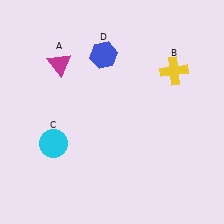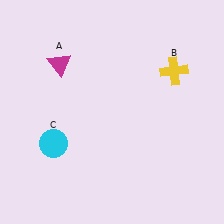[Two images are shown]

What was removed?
The blue hexagon (D) was removed in Image 2.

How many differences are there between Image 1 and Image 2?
There is 1 difference between the two images.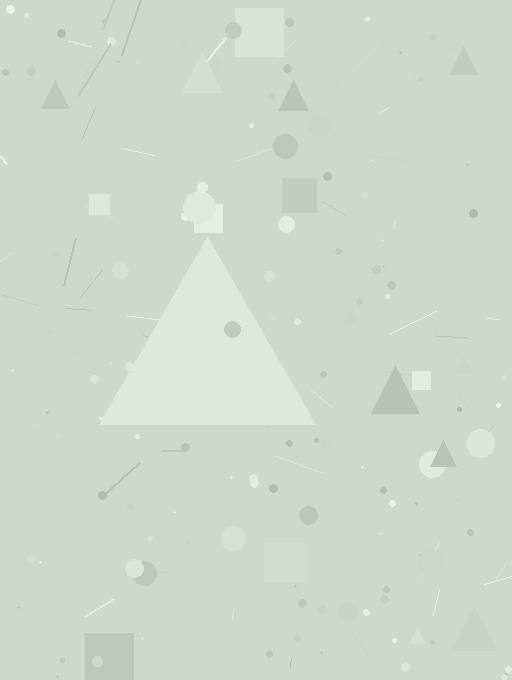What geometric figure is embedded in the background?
A triangle is embedded in the background.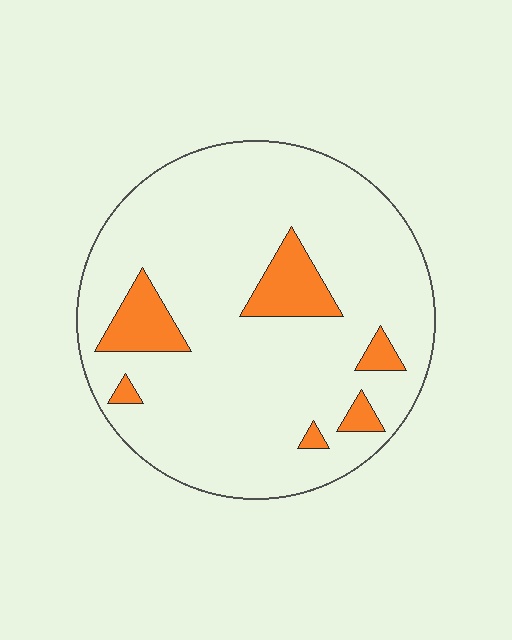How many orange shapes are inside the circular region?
6.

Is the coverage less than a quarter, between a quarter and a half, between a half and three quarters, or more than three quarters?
Less than a quarter.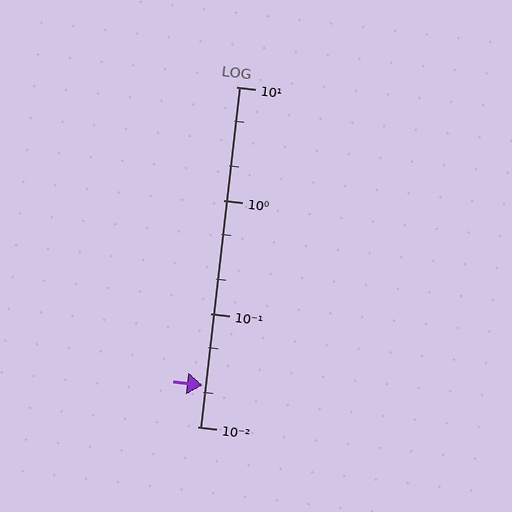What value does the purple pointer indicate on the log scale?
The pointer indicates approximately 0.023.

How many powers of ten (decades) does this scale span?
The scale spans 3 decades, from 0.01 to 10.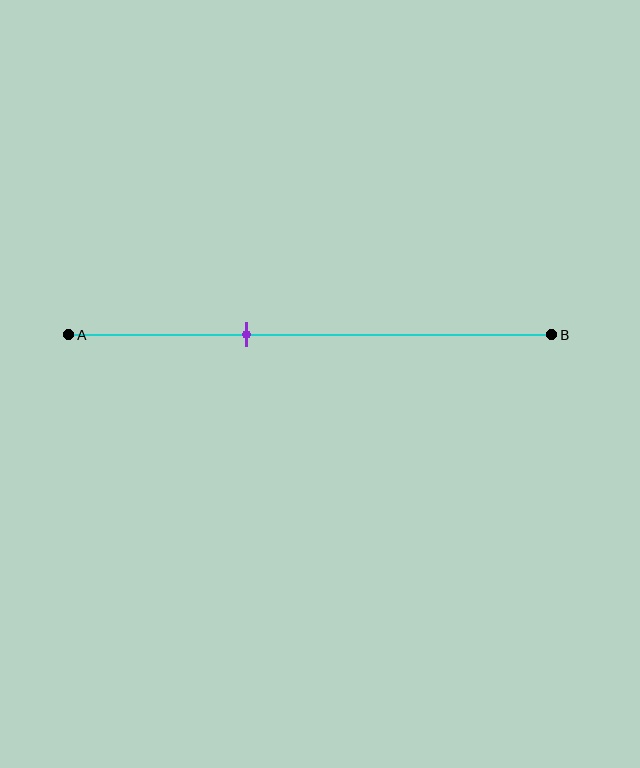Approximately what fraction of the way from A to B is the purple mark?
The purple mark is approximately 35% of the way from A to B.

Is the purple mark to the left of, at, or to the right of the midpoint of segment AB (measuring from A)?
The purple mark is to the left of the midpoint of segment AB.